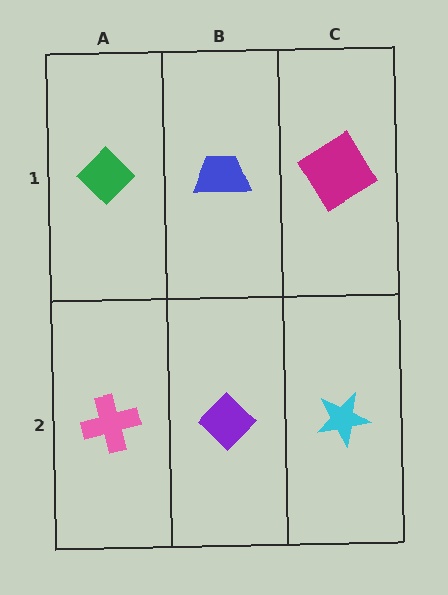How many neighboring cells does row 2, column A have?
2.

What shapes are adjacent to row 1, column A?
A pink cross (row 2, column A), a blue trapezoid (row 1, column B).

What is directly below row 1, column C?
A cyan star.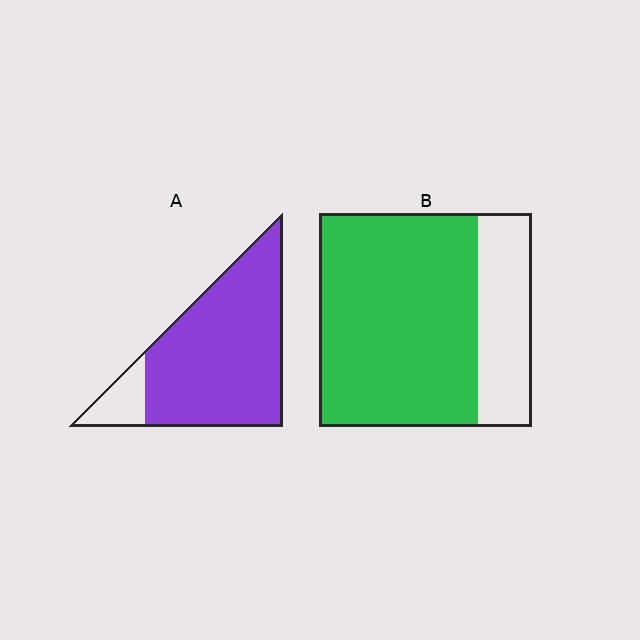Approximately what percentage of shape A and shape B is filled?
A is approximately 85% and B is approximately 75%.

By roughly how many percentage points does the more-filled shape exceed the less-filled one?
By roughly 15 percentage points (A over B).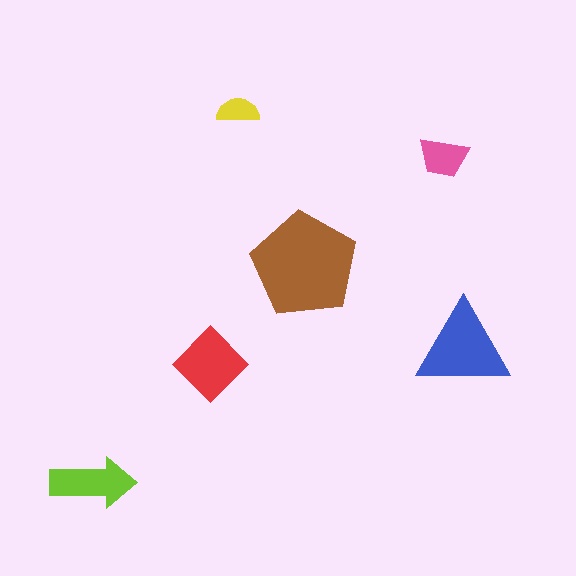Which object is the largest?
The brown pentagon.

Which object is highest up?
The yellow semicircle is topmost.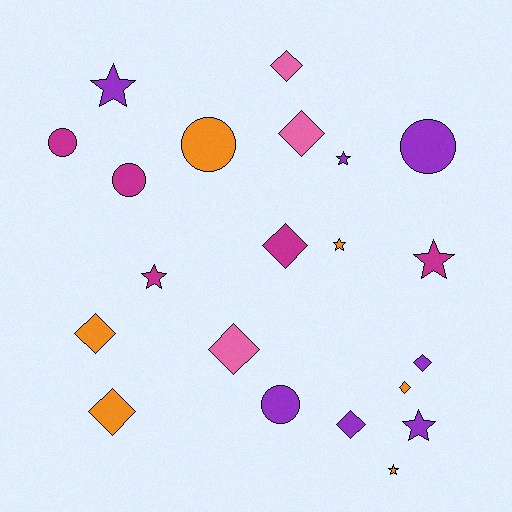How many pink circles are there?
There are no pink circles.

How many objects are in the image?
There are 21 objects.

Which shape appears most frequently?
Diamond, with 9 objects.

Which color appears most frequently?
Purple, with 7 objects.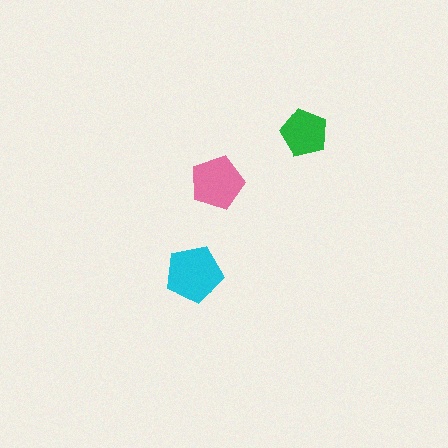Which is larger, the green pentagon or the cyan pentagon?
The cyan one.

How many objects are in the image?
There are 3 objects in the image.